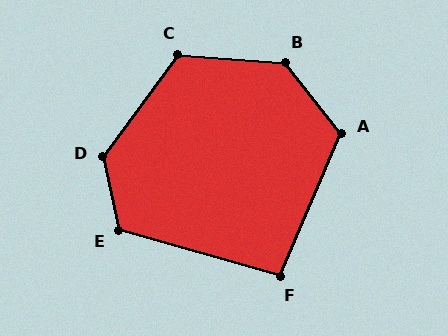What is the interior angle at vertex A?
Approximately 119 degrees (obtuse).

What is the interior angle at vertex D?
Approximately 131 degrees (obtuse).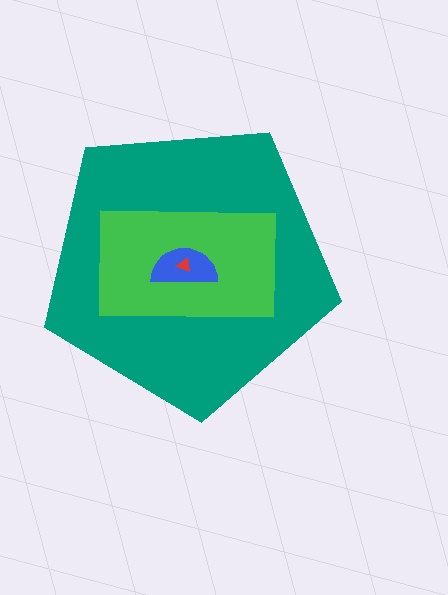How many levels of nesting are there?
4.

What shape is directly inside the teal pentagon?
The green rectangle.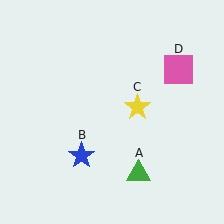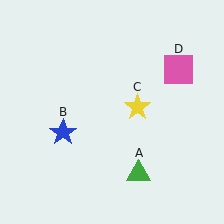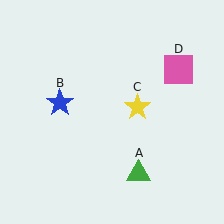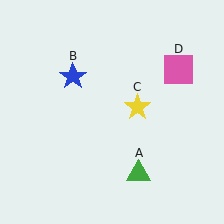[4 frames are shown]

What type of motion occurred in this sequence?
The blue star (object B) rotated clockwise around the center of the scene.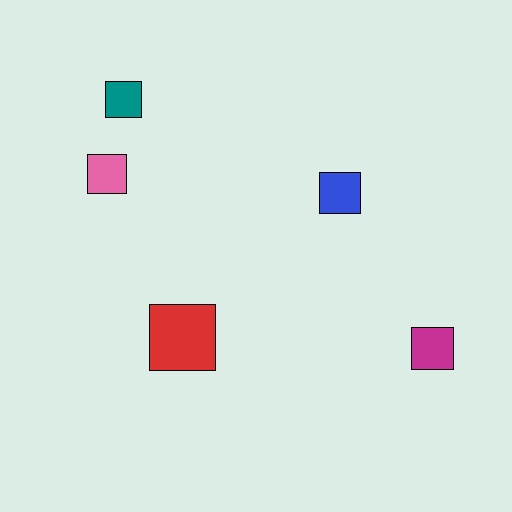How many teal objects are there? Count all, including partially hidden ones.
There is 1 teal object.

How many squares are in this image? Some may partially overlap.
There are 5 squares.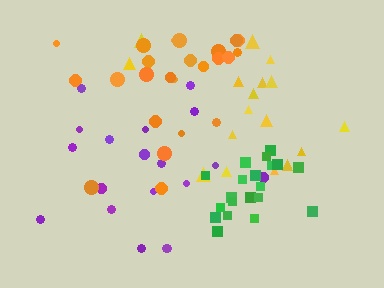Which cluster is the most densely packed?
Green.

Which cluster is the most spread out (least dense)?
Purple.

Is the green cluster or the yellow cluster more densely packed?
Green.